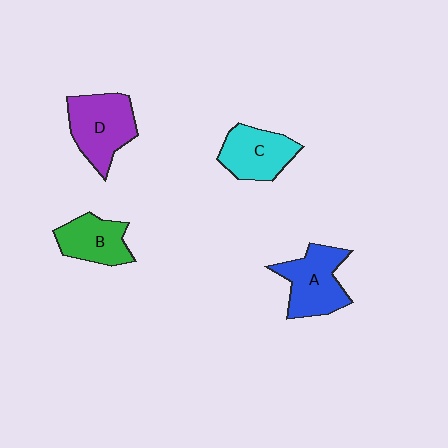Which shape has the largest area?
Shape D (purple).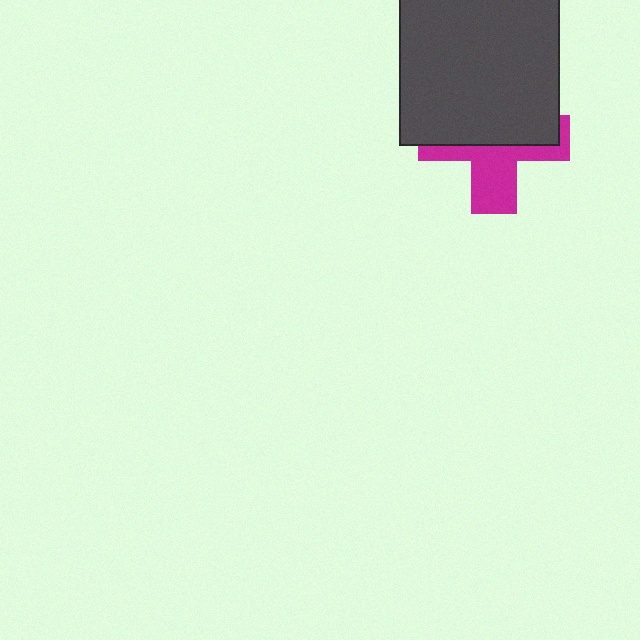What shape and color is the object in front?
The object in front is a dark gray rectangle.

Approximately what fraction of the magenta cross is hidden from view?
Roughly 57% of the magenta cross is hidden behind the dark gray rectangle.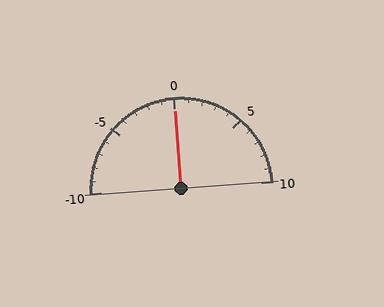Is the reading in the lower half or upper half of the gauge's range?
The reading is in the upper half of the range (-10 to 10).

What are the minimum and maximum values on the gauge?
The gauge ranges from -10 to 10.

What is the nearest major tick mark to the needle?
The nearest major tick mark is 0.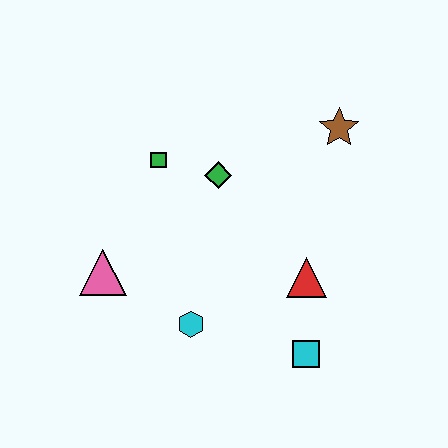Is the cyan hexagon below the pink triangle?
Yes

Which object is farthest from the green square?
The cyan square is farthest from the green square.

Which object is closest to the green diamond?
The green square is closest to the green diamond.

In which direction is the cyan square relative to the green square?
The cyan square is below the green square.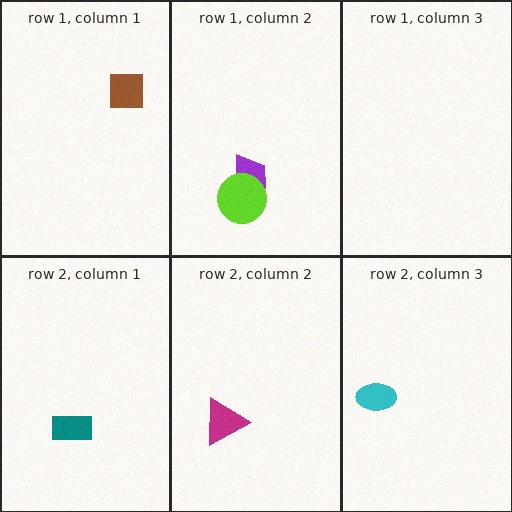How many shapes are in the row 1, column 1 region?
1.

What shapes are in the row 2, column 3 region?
The cyan ellipse.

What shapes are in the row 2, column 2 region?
The magenta triangle.